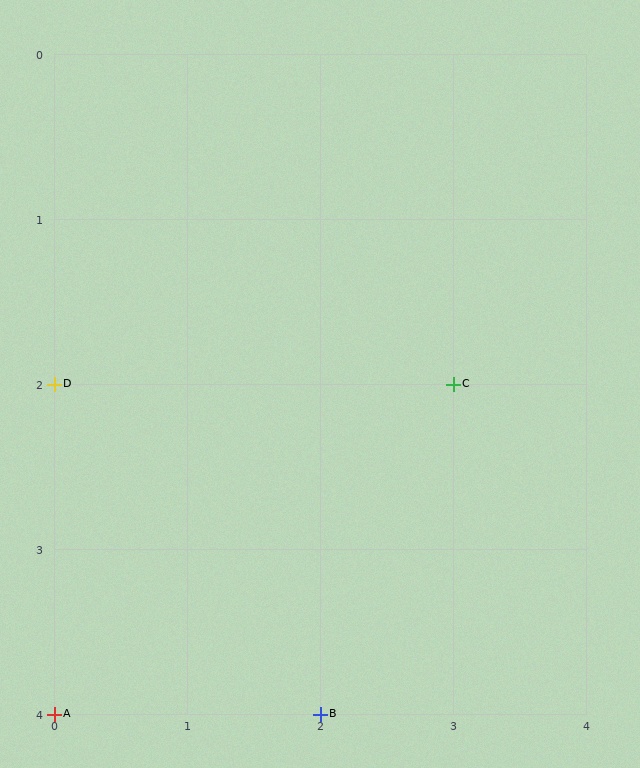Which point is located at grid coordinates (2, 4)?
Point B is at (2, 4).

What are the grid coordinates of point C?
Point C is at grid coordinates (3, 2).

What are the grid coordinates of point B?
Point B is at grid coordinates (2, 4).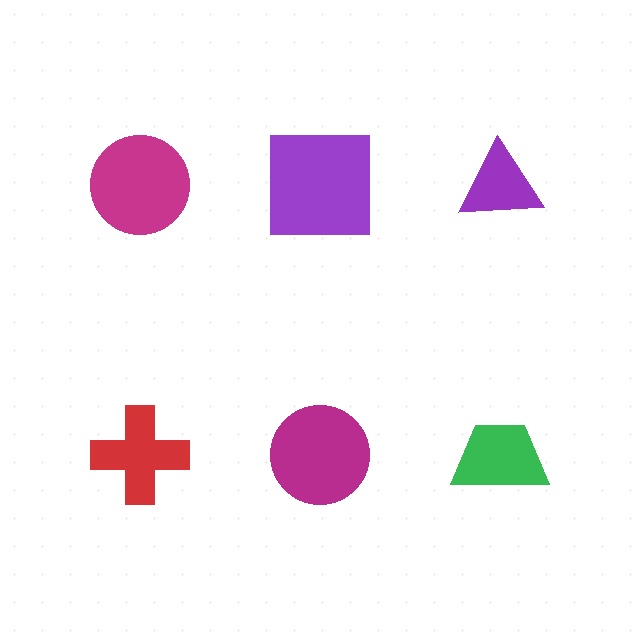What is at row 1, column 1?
A magenta circle.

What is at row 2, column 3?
A green trapezoid.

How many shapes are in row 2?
3 shapes.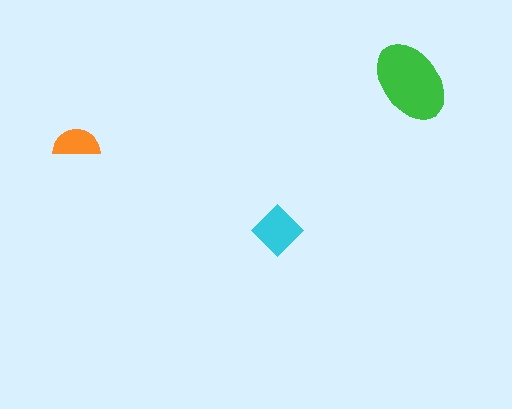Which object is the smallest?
The orange semicircle.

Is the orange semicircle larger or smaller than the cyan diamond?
Smaller.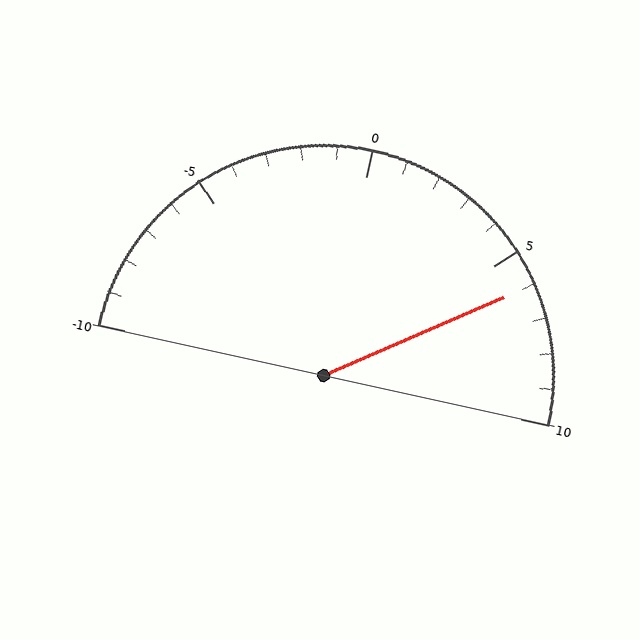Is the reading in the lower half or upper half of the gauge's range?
The reading is in the upper half of the range (-10 to 10).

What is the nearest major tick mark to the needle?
The nearest major tick mark is 5.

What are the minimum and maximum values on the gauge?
The gauge ranges from -10 to 10.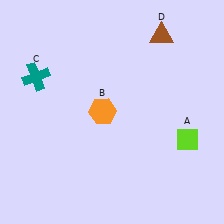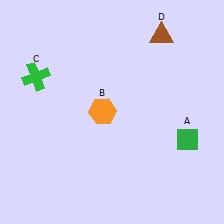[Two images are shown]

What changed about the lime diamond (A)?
In Image 1, A is lime. In Image 2, it changed to green.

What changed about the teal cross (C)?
In Image 1, C is teal. In Image 2, it changed to green.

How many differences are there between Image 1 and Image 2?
There are 2 differences between the two images.